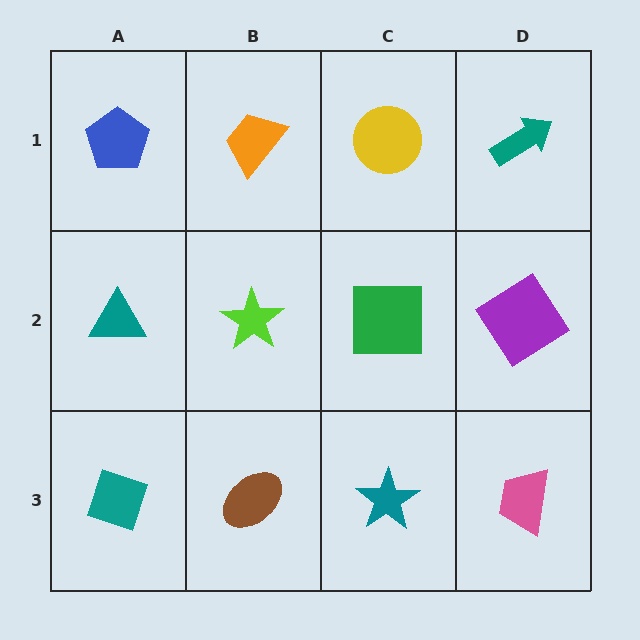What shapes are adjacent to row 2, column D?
A teal arrow (row 1, column D), a pink trapezoid (row 3, column D), a green square (row 2, column C).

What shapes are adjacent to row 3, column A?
A teal triangle (row 2, column A), a brown ellipse (row 3, column B).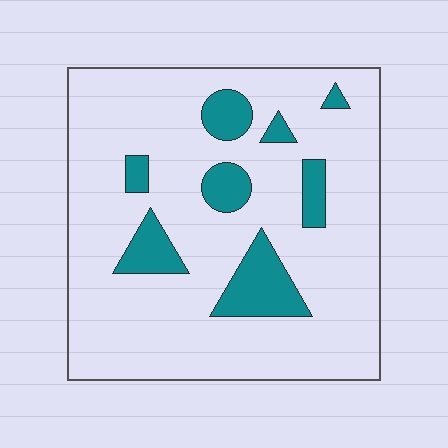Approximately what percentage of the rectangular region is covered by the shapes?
Approximately 15%.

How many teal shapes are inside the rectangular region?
8.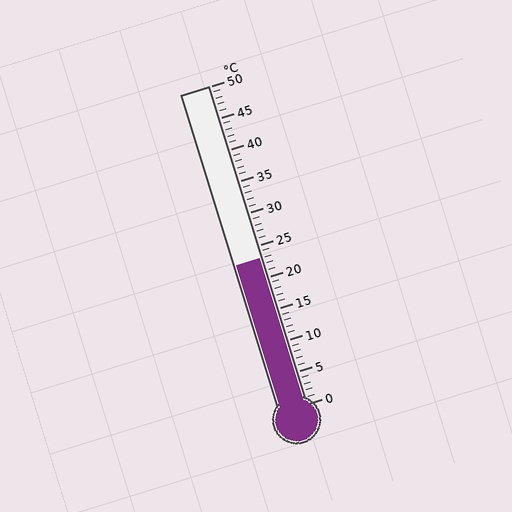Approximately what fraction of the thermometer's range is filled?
The thermometer is filled to approximately 45% of its range.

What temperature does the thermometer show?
The thermometer shows approximately 23°C.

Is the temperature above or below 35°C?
The temperature is below 35°C.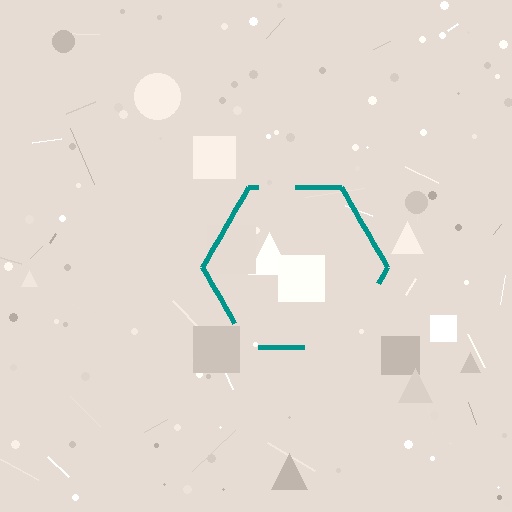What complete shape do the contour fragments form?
The contour fragments form a hexagon.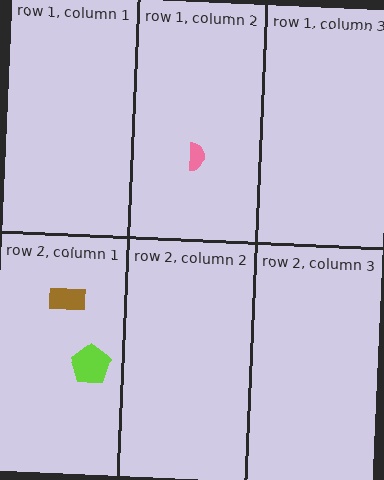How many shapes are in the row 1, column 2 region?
1.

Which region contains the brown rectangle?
The row 2, column 1 region.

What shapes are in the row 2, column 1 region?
The brown rectangle, the lime pentagon.